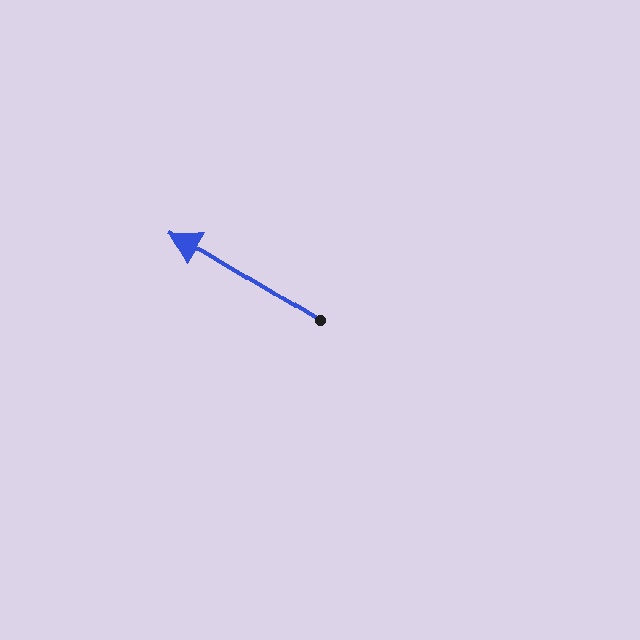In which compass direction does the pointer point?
Northwest.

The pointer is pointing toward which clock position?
Roughly 10 o'clock.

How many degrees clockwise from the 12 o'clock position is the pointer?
Approximately 301 degrees.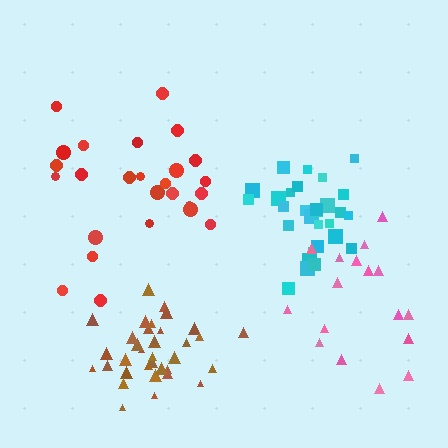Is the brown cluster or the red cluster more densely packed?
Brown.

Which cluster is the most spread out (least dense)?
Pink.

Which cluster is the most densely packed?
Brown.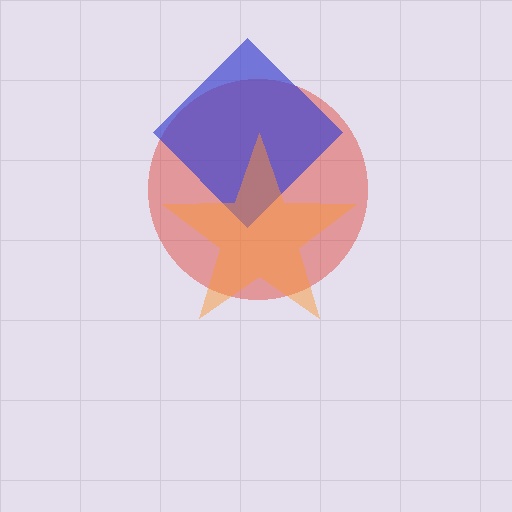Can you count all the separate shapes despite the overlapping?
Yes, there are 3 separate shapes.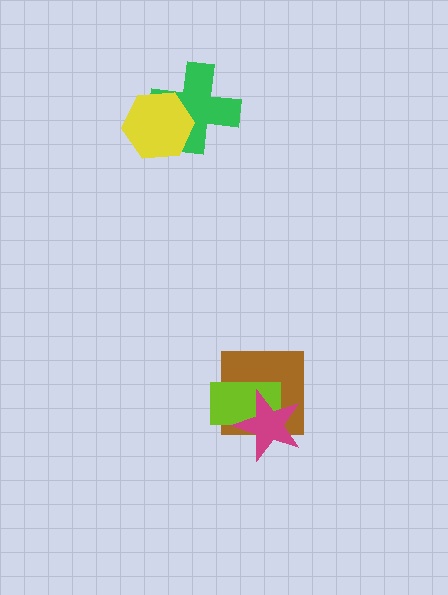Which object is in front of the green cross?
The yellow hexagon is in front of the green cross.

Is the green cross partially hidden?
Yes, it is partially covered by another shape.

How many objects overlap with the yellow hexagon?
1 object overlaps with the yellow hexagon.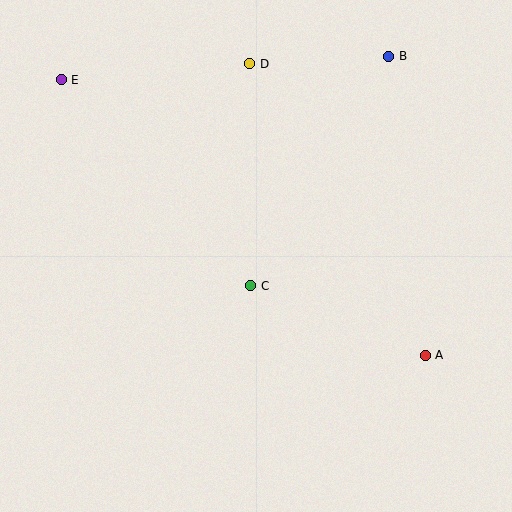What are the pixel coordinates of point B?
Point B is at (389, 56).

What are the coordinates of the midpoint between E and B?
The midpoint between E and B is at (225, 68).